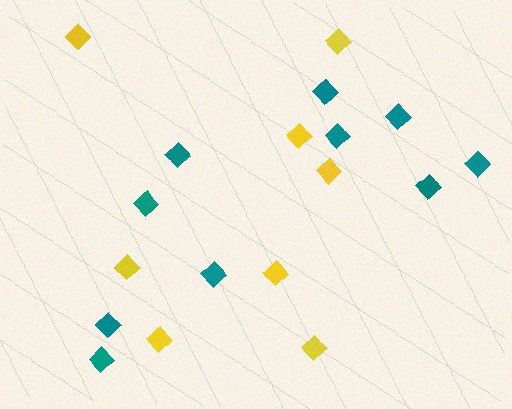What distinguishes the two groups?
There are 2 groups: one group of yellow diamonds (8) and one group of teal diamonds (10).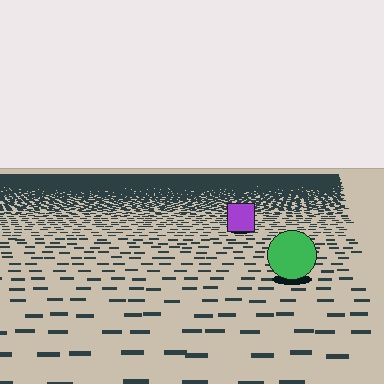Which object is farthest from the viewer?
The purple square is farthest from the viewer. It appears smaller and the ground texture around it is denser.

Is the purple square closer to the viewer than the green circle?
No. The green circle is closer — you can tell from the texture gradient: the ground texture is coarser near it.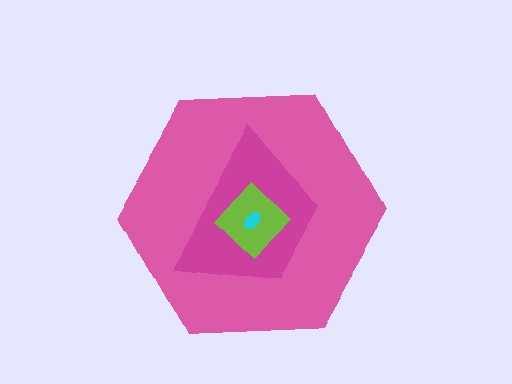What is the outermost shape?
The pink hexagon.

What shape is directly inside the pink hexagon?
The magenta trapezoid.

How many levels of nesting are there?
4.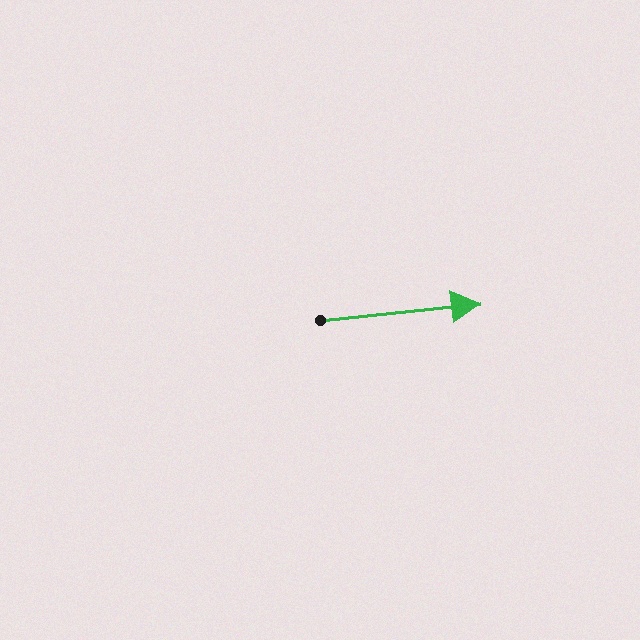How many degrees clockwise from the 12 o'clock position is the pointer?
Approximately 84 degrees.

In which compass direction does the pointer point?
East.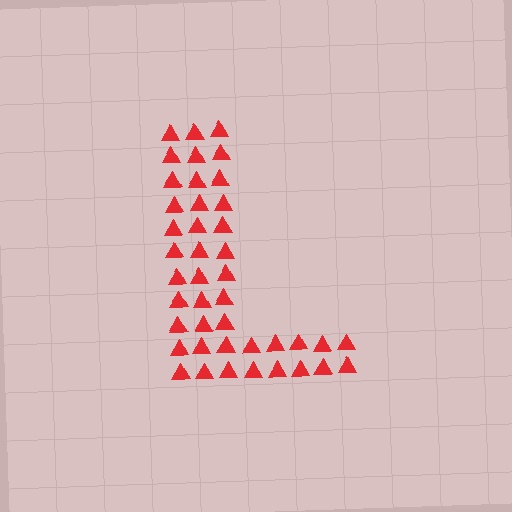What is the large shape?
The large shape is the letter L.